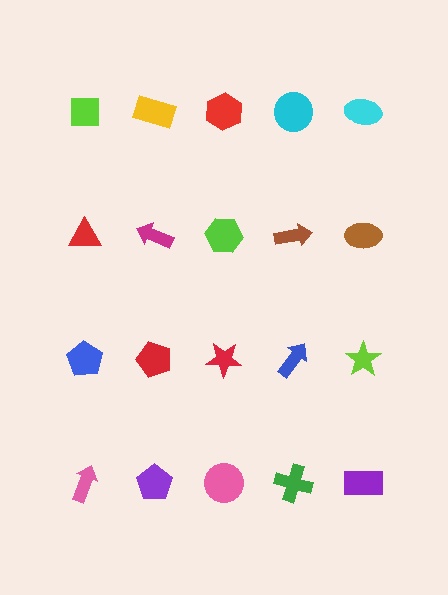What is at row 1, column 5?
A cyan ellipse.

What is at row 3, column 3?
A red star.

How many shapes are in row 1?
5 shapes.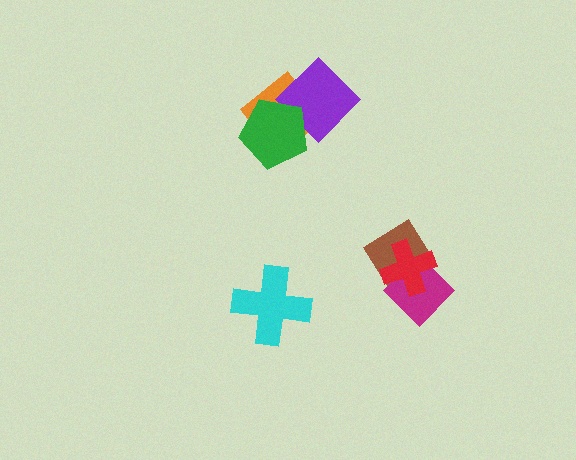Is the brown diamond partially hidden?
Yes, it is partially covered by another shape.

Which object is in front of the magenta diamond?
The red cross is in front of the magenta diamond.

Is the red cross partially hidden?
No, no other shape covers it.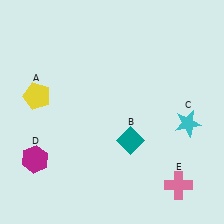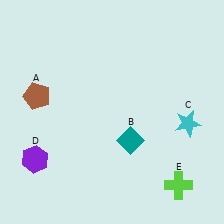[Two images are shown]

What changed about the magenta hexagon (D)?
In Image 1, D is magenta. In Image 2, it changed to purple.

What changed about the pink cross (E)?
In Image 1, E is pink. In Image 2, it changed to lime.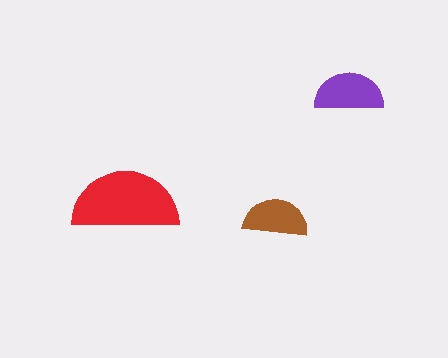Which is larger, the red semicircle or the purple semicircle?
The red one.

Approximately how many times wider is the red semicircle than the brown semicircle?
About 1.5 times wider.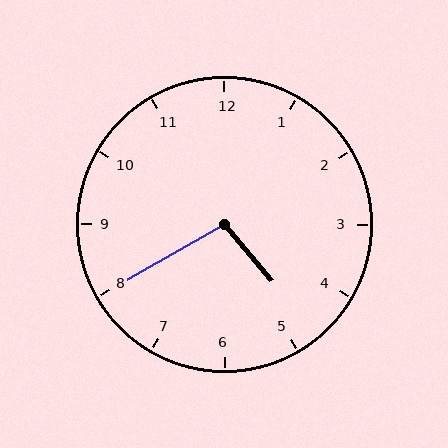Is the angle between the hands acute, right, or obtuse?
It is obtuse.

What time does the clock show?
4:40.